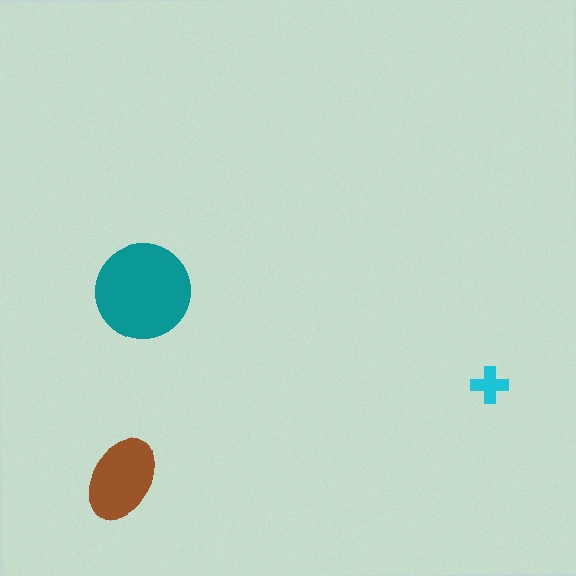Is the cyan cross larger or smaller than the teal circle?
Smaller.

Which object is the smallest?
The cyan cross.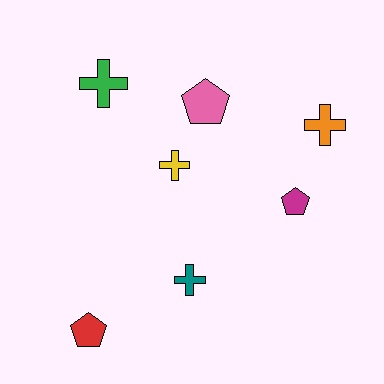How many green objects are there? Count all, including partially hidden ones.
There is 1 green object.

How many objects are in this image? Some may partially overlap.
There are 7 objects.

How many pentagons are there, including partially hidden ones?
There are 3 pentagons.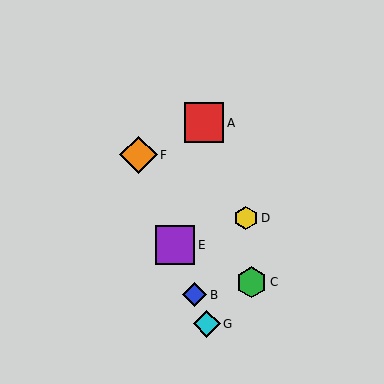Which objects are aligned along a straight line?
Objects B, E, F, G are aligned along a straight line.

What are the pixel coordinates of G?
Object G is at (207, 324).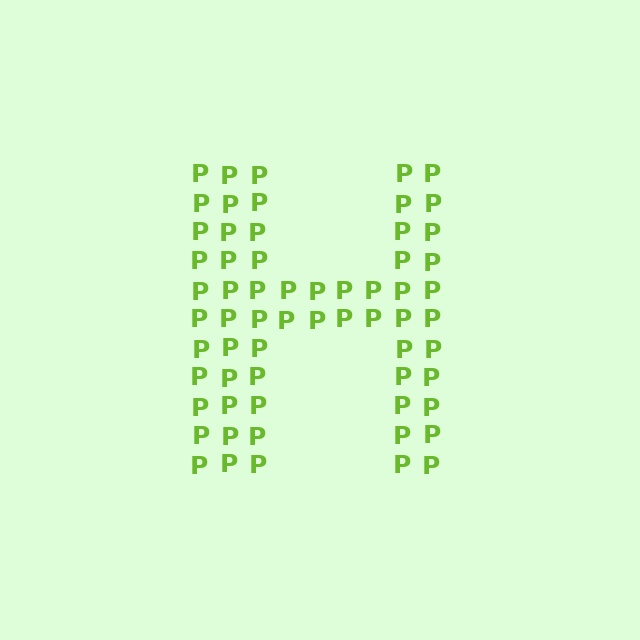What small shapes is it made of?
It is made of small letter P's.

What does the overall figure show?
The overall figure shows the letter H.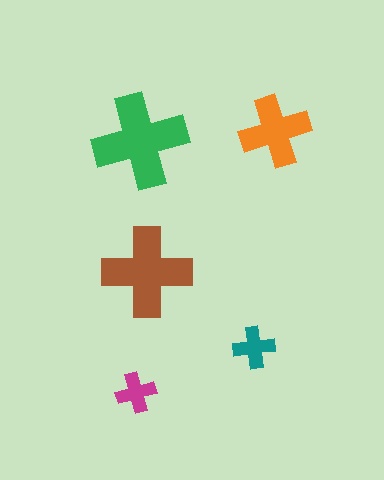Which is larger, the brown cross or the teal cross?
The brown one.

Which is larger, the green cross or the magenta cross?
The green one.